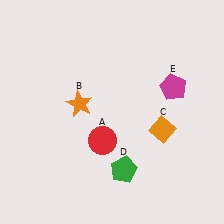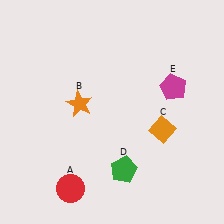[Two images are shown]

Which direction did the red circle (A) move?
The red circle (A) moved down.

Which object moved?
The red circle (A) moved down.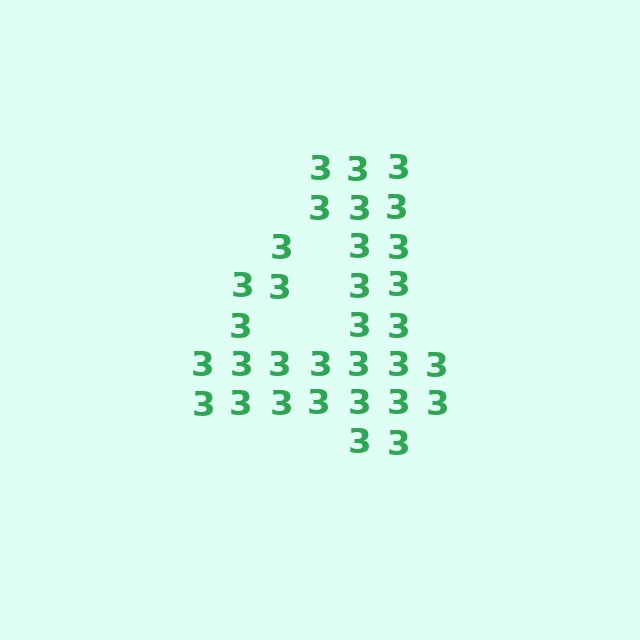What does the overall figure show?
The overall figure shows the digit 4.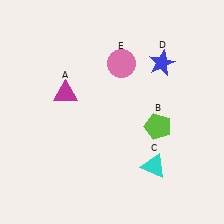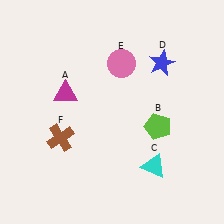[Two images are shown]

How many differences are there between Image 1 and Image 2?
There is 1 difference between the two images.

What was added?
A brown cross (F) was added in Image 2.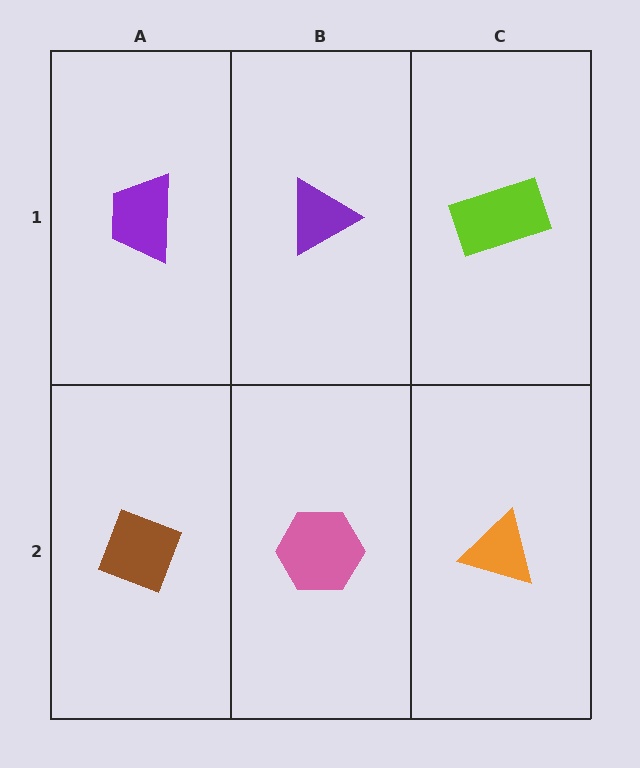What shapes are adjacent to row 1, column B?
A pink hexagon (row 2, column B), a purple trapezoid (row 1, column A), a lime rectangle (row 1, column C).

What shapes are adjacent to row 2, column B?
A purple triangle (row 1, column B), a brown diamond (row 2, column A), an orange triangle (row 2, column C).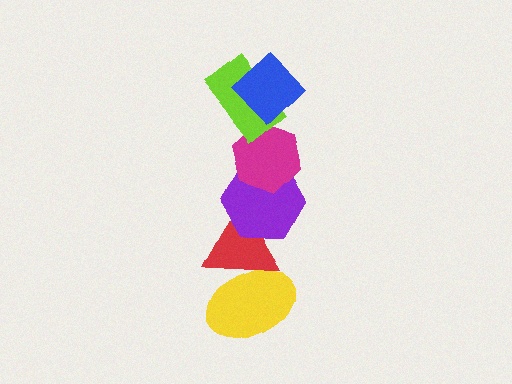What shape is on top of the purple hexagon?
The magenta hexagon is on top of the purple hexagon.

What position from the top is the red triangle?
The red triangle is 5th from the top.